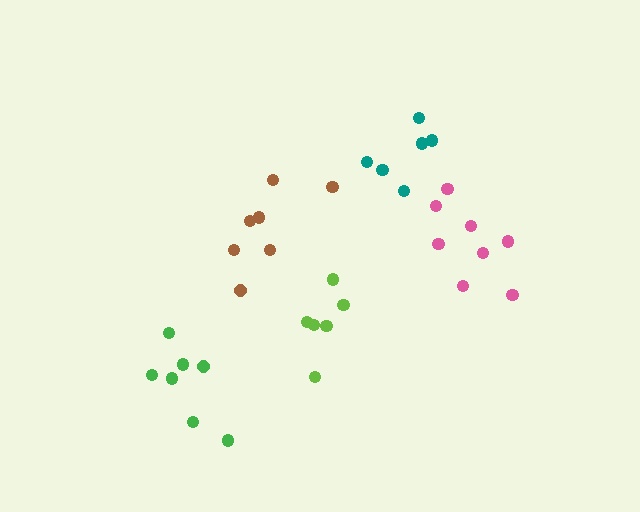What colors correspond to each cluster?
The clusters are colored: lime, brown, green, teal, pink.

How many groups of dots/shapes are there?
There are 5 groups.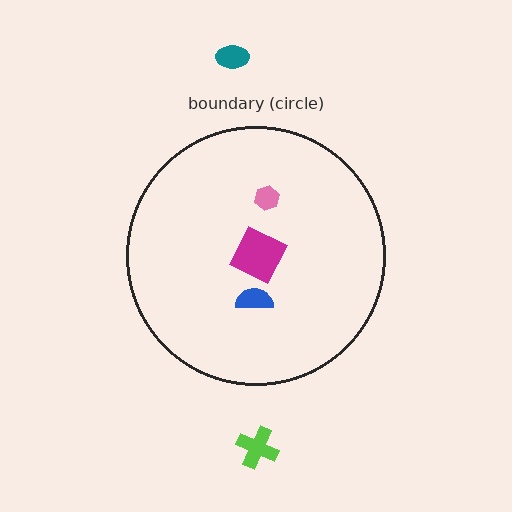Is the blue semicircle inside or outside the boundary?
Inside.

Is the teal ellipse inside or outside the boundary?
Outside.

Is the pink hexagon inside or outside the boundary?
Inside.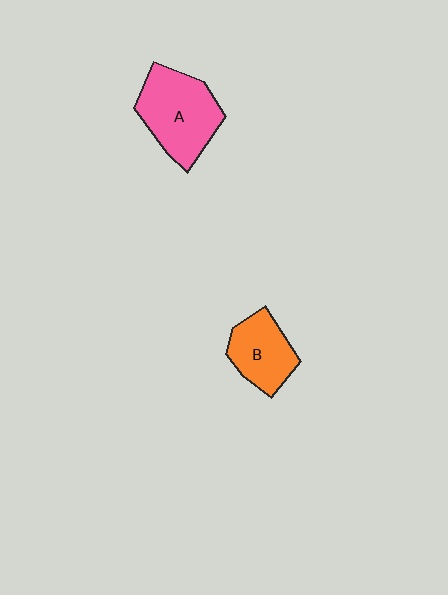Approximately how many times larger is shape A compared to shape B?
Approximately 1.5 times.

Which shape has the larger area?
Shape A (pink).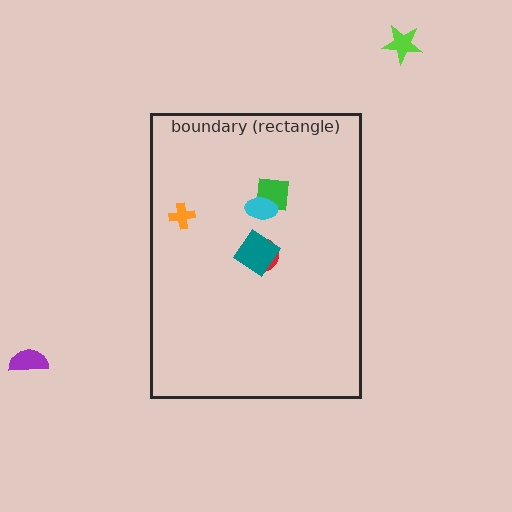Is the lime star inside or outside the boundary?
Outside.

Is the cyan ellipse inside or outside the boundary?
Inside.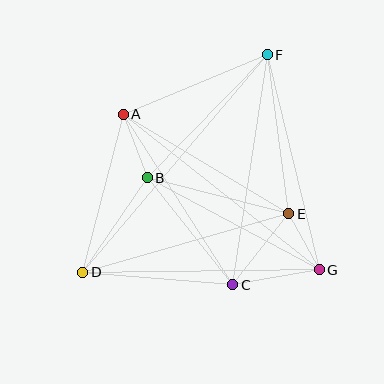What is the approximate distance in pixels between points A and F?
The distance between A and F is approximately 156 pixels.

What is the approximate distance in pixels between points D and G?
The distance between D and G is approximately 236 pixels.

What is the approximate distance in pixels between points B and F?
The distance between B and F is approximately 172 pixels.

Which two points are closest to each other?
Points E and G are closest to each other.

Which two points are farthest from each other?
Points D and F are farthest from each other.